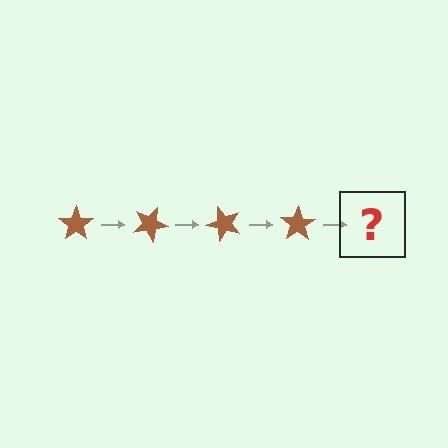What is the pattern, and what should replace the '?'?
The pattern is that the star rotates 25 degrees each step. The '?' should be a brown star rotated 100 degrees.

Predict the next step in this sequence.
The next step is a brown star rotated 100 degrees.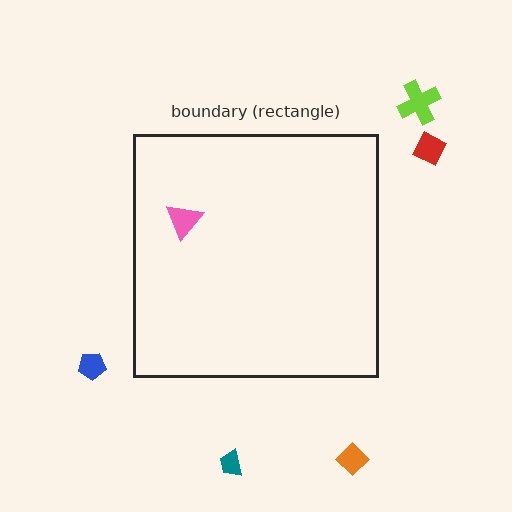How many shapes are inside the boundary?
1 inside, 5 outside.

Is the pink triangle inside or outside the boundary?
Inside.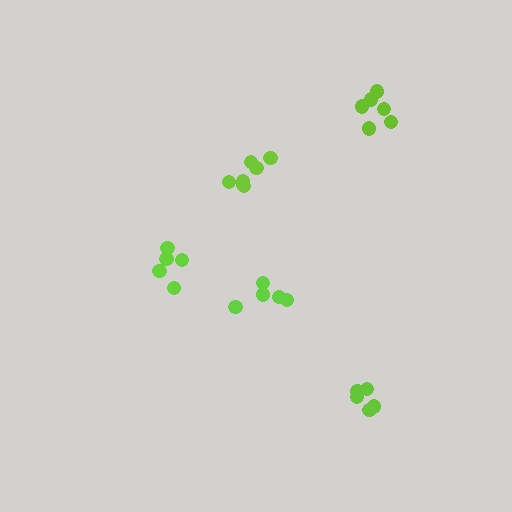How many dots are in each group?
Group 1: 6 dots, Group 2: 6 dots, Group 3: 5 dots, Group 4: 5 dots, Group 5: 7 dots (29 total).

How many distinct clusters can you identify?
There are 5 distinct clusters.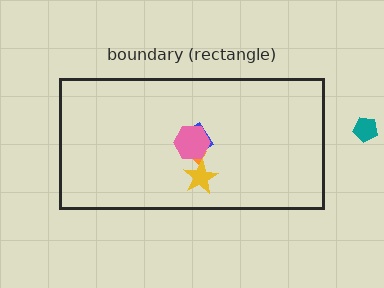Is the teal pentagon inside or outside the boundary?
Outside.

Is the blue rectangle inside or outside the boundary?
Inside.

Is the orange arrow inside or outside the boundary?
Inside.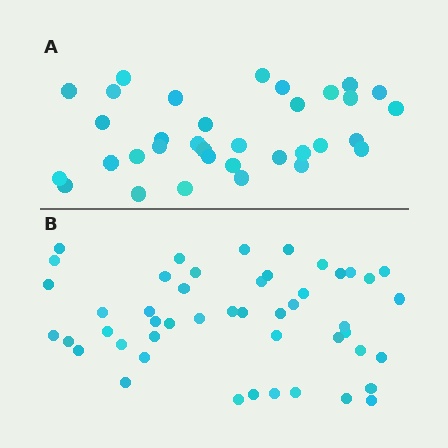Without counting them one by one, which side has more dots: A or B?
Region B (the bottom region) has more dots.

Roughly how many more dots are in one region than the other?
Region B has approximately 15 more dots than region A.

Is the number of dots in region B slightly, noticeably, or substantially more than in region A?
Region B has noticeably more, but not dramatically so. The ratio is roughly 1.4 to 1.